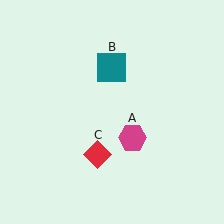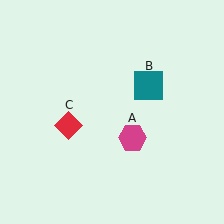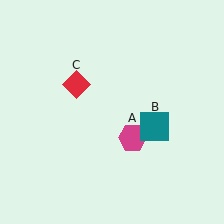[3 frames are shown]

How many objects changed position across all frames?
2 objects changed position: teal square (object B), red diamond (object C).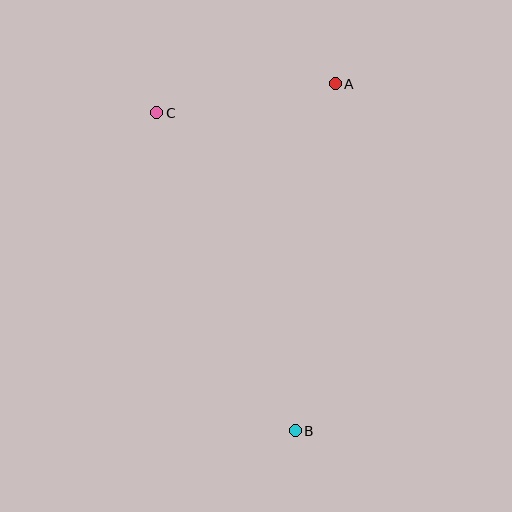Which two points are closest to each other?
Points A and C are closest to each other.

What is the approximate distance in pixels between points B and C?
The distance between B and C is approximately 346 pixels.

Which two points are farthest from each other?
Points A and B are farthest from each other.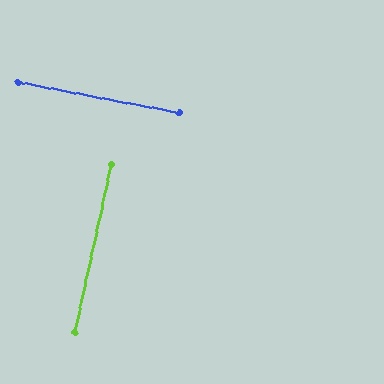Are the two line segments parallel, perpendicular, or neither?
Perpendicular — they meet at approximately 88°.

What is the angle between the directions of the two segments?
Approximately 88 degrees.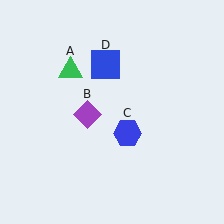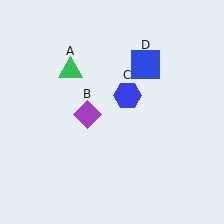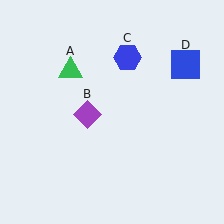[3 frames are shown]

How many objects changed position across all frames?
2 objects changed position: blue hexagon (object C), blue square (object D).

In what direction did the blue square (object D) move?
The blue square (object D) moved right.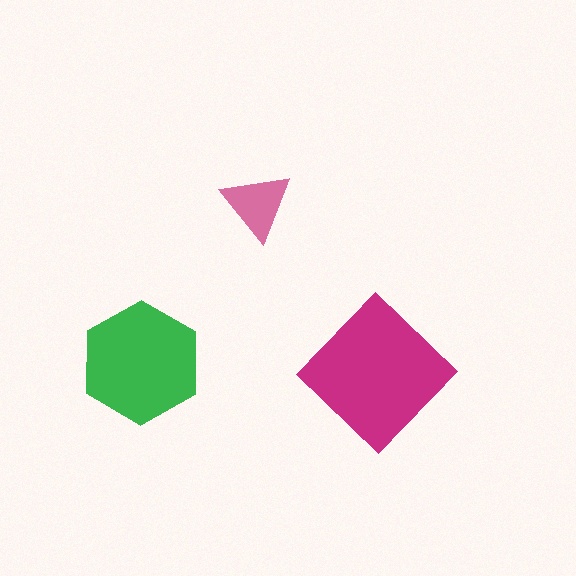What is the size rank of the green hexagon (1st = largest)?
2nd.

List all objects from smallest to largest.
The pink triangle, the green hexagon, the magenta diamond.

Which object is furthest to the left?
The green hexagon is leftmost.